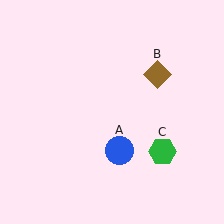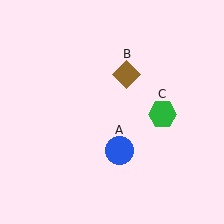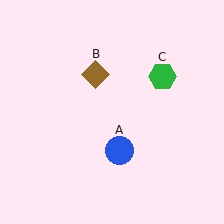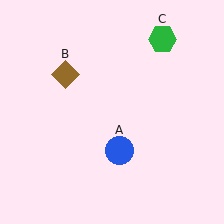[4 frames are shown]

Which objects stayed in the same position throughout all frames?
Blue circle (object A) remained stationary.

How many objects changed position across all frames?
2 objects changed position: brown diamond (object B), green hexagon (object C).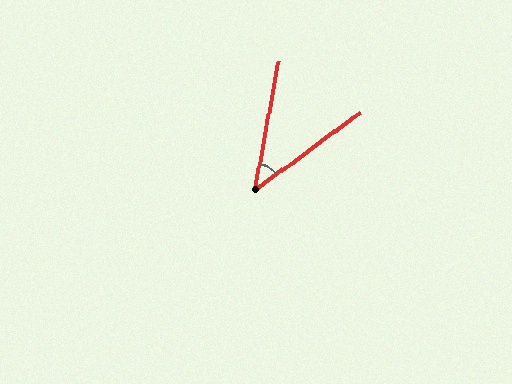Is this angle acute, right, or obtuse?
It is acute.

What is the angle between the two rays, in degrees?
Approximately 43 degrees.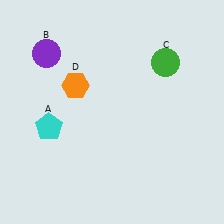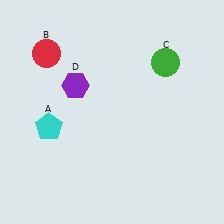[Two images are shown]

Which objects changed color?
B changed from purple to red. D changed from orange to purple.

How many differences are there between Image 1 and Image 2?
There are 2 differences between the two images.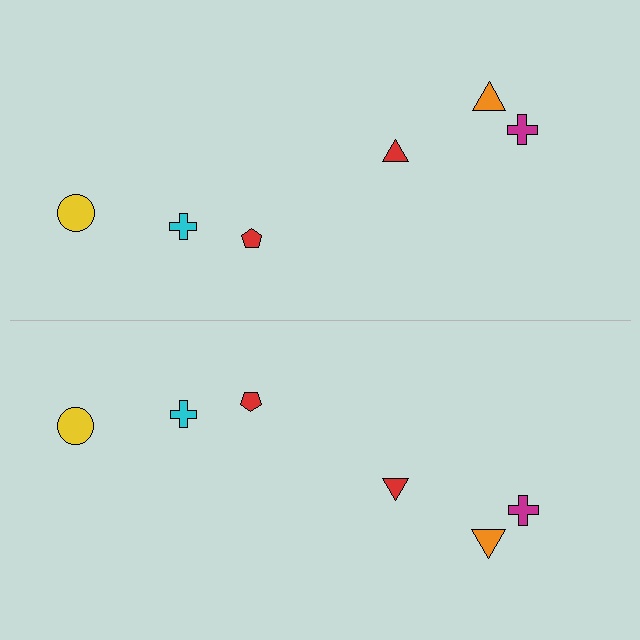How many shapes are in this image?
There are 12 shapes in this image.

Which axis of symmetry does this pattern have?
The pattern has a horizontal axis of symmetry running through the center of the image.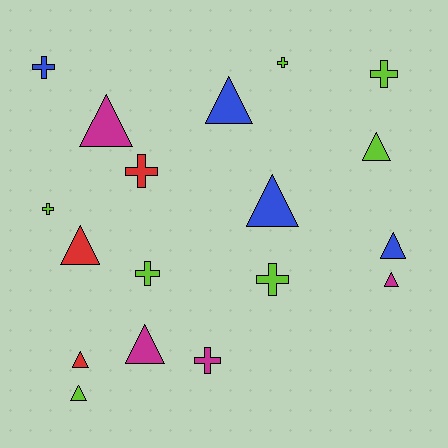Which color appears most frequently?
Lime, with 7 objects.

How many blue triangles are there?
There are 3 blue triangles.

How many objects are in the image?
There are 18 objects.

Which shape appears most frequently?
Triangle, with 10 objects.